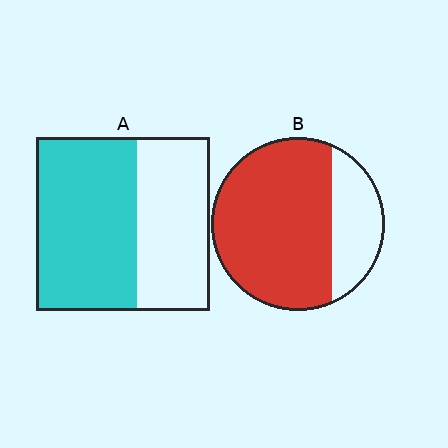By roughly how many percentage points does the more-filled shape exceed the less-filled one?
By roughly 15 percentage points (B over A).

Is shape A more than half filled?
Yes.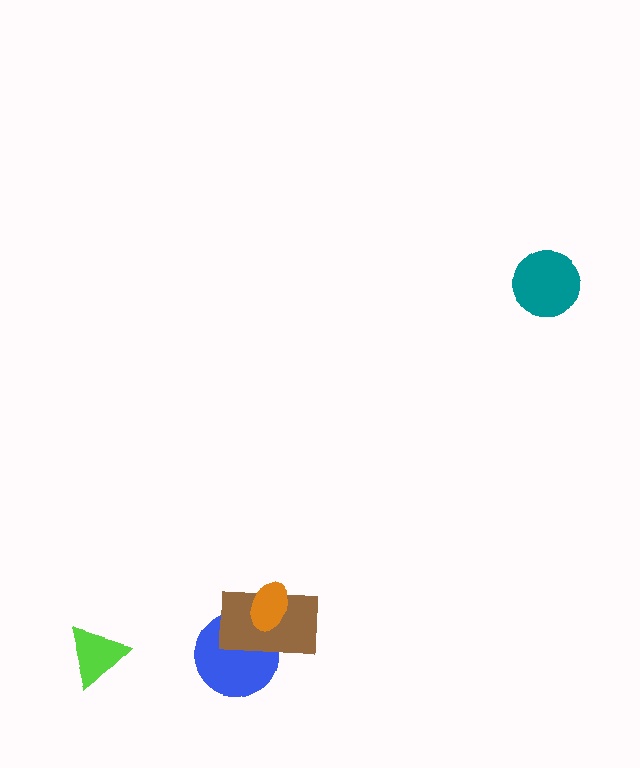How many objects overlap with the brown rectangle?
2 objects overlap with the brown rectangle.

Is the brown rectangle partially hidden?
Yes, it is partially covered by another shape.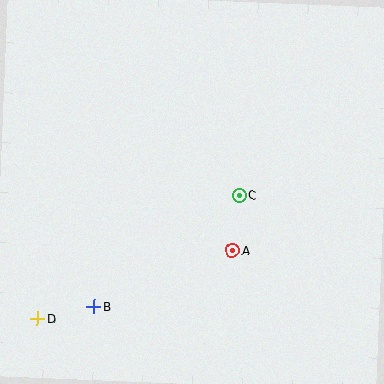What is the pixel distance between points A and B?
The distance between A and B is 149 pixels.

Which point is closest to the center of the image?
Point C at (239, 195) is closest to the center.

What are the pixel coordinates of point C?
Point C is at (239, 195).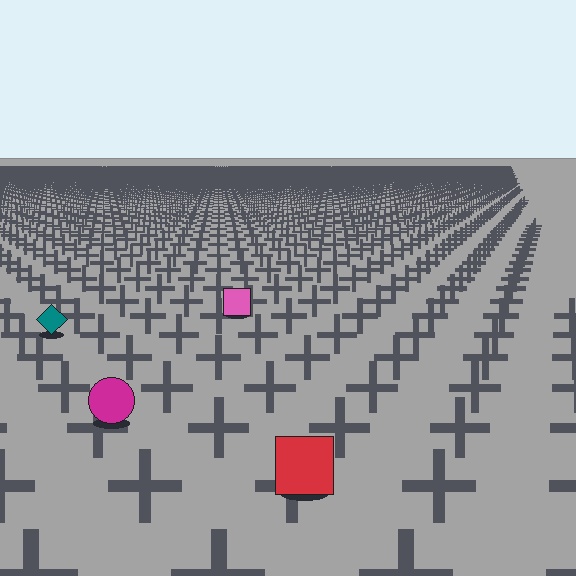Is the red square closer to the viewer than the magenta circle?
Yes. The red square is closer — you can tell from the texture gradient: the ground texture is coarser near it.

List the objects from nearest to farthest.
From nearest to farthest: the red square, the magenta circle, the teal diamond, the pink square.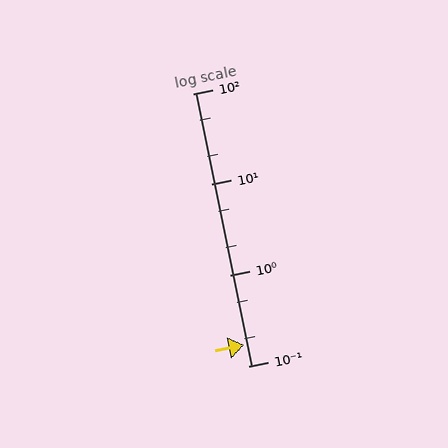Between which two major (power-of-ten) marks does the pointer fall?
The pointer is between 0.1 and 1.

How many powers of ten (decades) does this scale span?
The scale spans 3 decades, from 0.1 to 100.